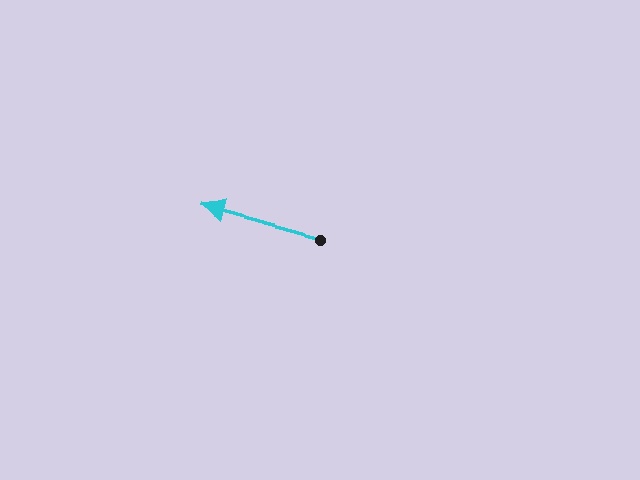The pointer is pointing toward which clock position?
Roughly 10 o'clock.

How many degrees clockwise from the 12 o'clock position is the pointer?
Approximately 285 degrees.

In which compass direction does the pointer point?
West.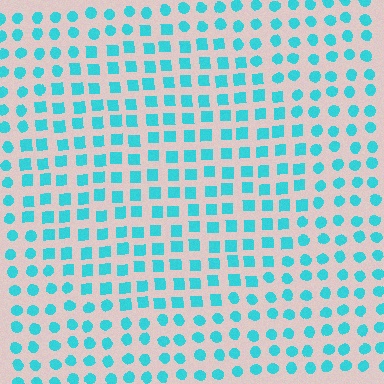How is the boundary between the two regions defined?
The boundary is defined by a change in element shape: squares inside vs. circles outside. All elements share the same color and spacing.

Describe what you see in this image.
The image is filled with small cyan elements arranged in a uniform grid. A circle-shaped region contains squares, while the surrounding area contains circles. The boundary is defined purely by the change in element shape.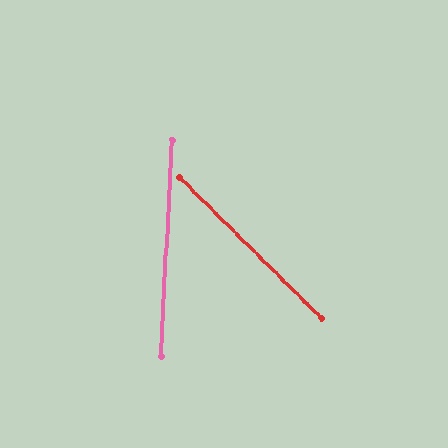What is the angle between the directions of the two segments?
Approximately 48 degrees.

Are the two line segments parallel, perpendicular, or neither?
Neither parallel nor perpendicular — they differ by about 48°.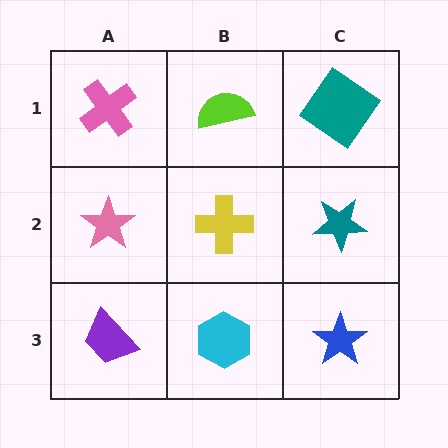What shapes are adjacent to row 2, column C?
A teal diamond (row 1, column C), a blue star (row 3, column C), a yellow cross (row 2, column B).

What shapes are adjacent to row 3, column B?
A yellow cross (row 2, column B), a purple trapezoid (row 3, column A), a blue star (row 3, column C).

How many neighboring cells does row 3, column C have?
2.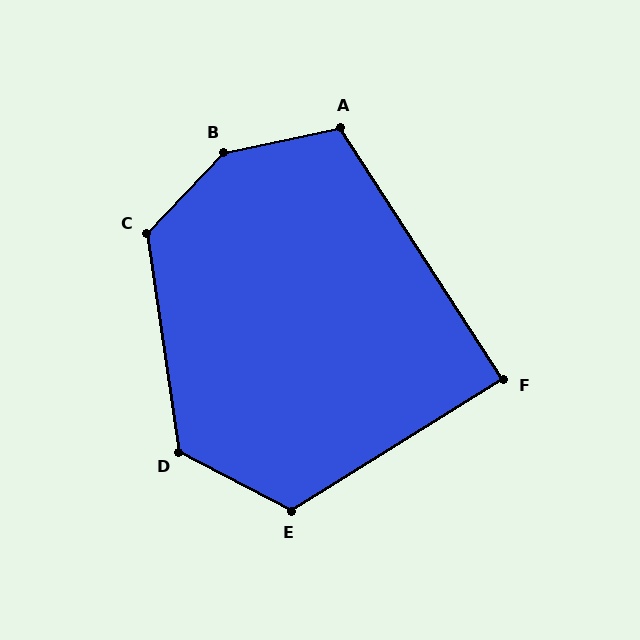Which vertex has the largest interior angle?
B, at approximately 145 degrees.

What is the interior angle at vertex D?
Approximately 126 degrees (obtuse).